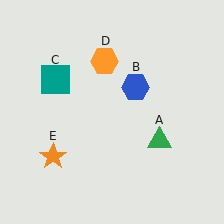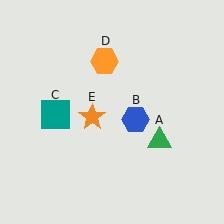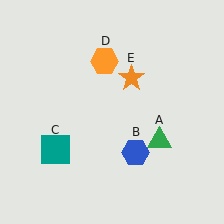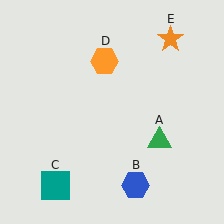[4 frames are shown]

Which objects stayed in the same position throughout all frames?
Green triangle (object A) and orange hexagon (object D) remained stationary.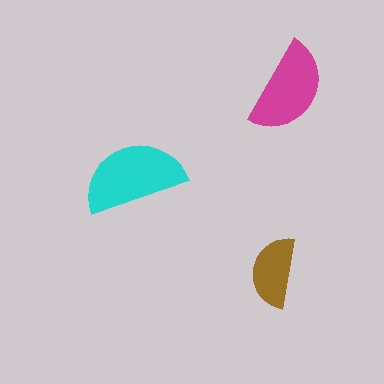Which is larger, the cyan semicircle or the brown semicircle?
The cyan one.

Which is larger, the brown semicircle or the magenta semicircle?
The magenta one.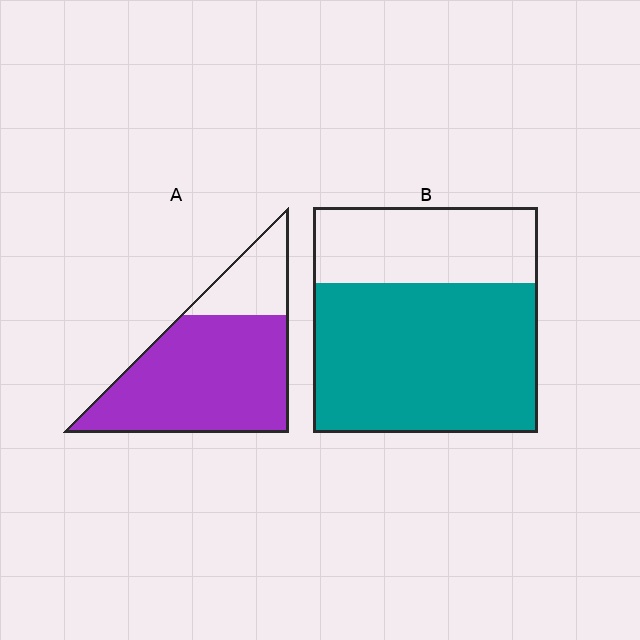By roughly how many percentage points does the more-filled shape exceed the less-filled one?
By roughly 10 percentage points (A over B).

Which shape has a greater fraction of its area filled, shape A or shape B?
Shape A.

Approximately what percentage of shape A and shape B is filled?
A is approximately 75% and B is approximately 65%.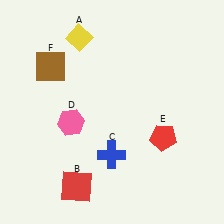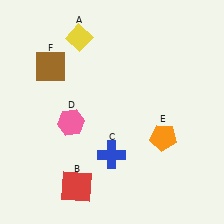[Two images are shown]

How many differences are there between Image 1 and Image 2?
There is 1 difference between the two images.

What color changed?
The pentagon (E) changed from red in Image 1 to orange in Image 2.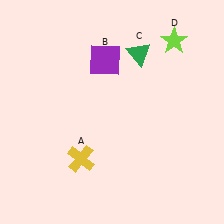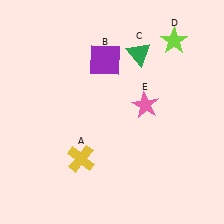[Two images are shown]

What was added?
A pink star (E) was added in Image 2.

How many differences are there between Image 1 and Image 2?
There is 1 difference between the two images.